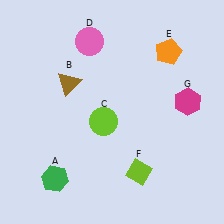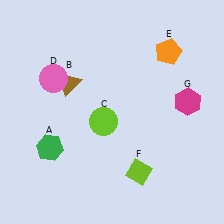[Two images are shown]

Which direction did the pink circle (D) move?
The pink circle (D) moved down.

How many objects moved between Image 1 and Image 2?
2 objects moved between the two images.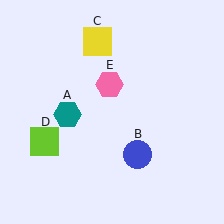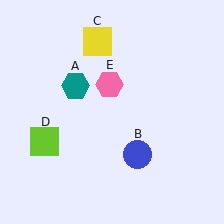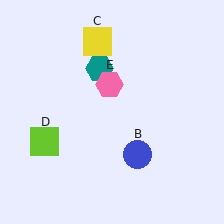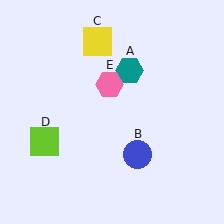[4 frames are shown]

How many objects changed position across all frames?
1 object changed position: teal hexagon (object A).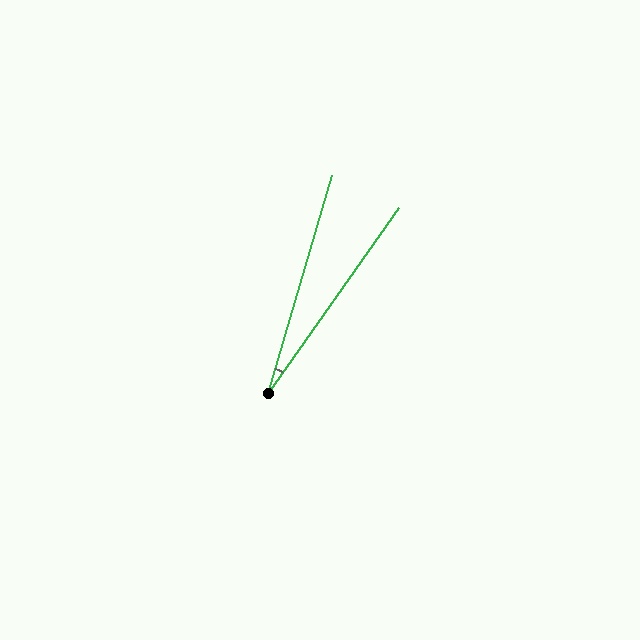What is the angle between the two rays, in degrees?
Approximately 19 degrees.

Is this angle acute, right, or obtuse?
It is acute.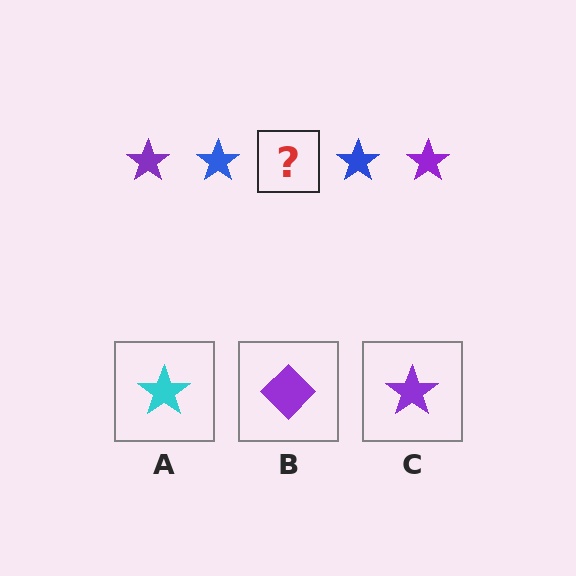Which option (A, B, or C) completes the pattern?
C.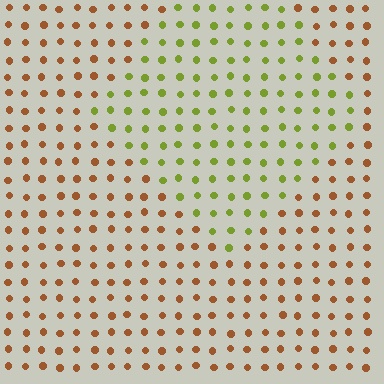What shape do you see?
I see a diamond.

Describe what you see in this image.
The image is filled with small brown elements in a uniform arrangement. A diamond-shaped region is visible where the elements are tinted to a slightly different hue, forming a subtle color boundary.